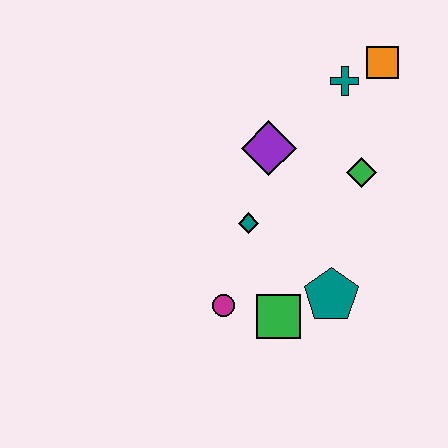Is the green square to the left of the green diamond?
Yes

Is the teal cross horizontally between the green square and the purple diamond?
No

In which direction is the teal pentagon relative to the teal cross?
The teal pentagon is below the teal cross.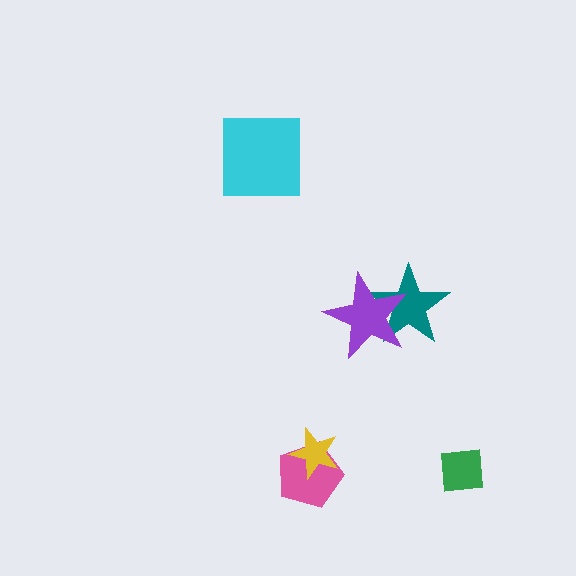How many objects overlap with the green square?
0 objects overlap with the green square.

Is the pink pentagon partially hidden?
Yes, it is partially covered by another shape.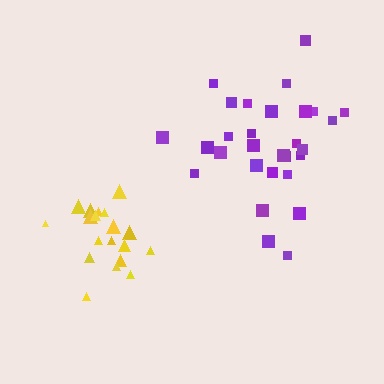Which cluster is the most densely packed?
Yellow.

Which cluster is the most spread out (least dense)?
Purple.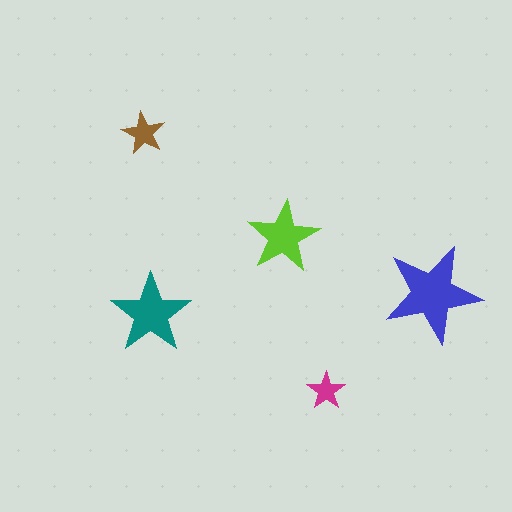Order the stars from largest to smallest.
the blue one, the teal one, the lime one, the brown one, the magenta one.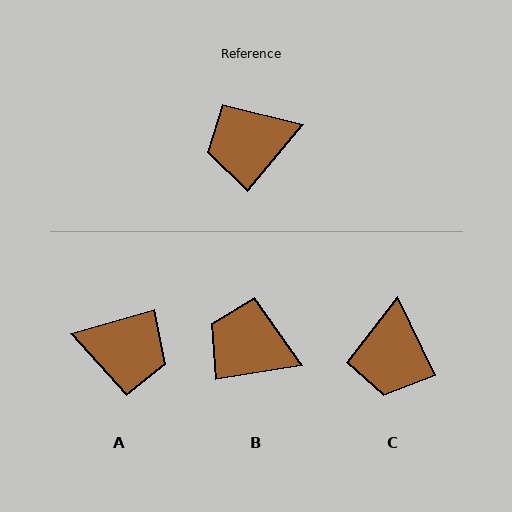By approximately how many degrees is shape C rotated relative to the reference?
Approximately 66 degrees counter-clockwise.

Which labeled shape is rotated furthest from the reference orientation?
A, about 146 degrees away.